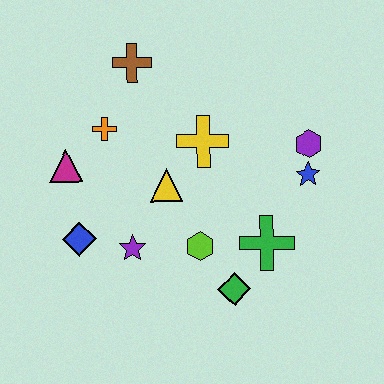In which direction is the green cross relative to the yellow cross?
The green cross is below the yellow cross.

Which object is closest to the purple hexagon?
The blue star is closest to the purple hexagon.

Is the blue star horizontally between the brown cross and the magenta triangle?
No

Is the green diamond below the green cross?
Yes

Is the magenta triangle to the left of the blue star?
Yes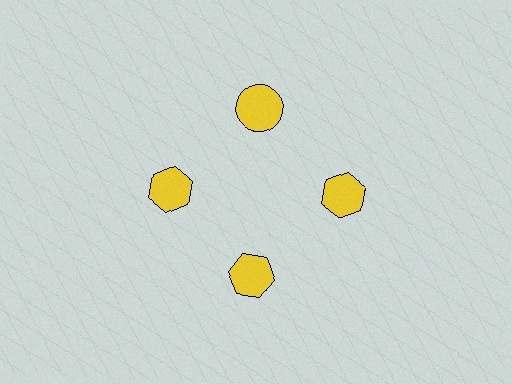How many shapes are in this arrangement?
There are 4 shapes arranged in a ring pattern.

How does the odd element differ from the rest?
It has a different shape: circle instead of hexagon.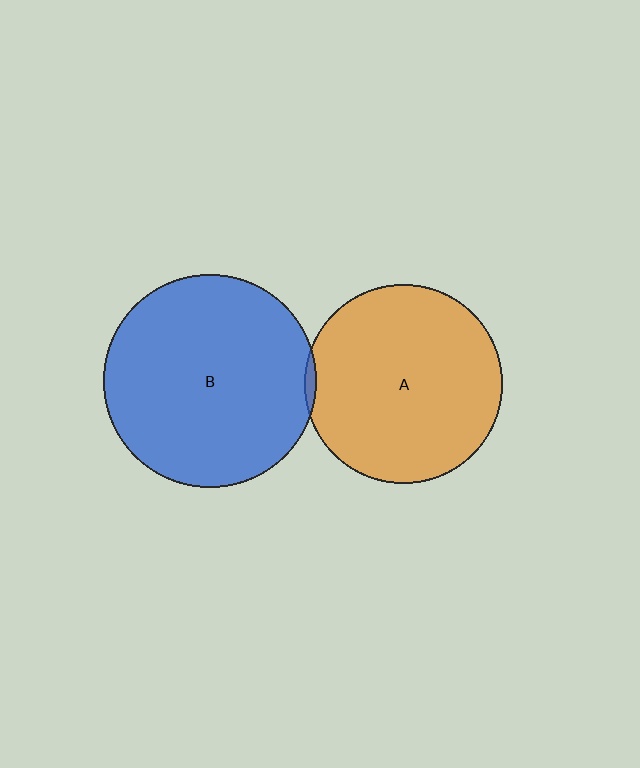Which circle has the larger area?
Circle B (blue).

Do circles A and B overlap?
Yes.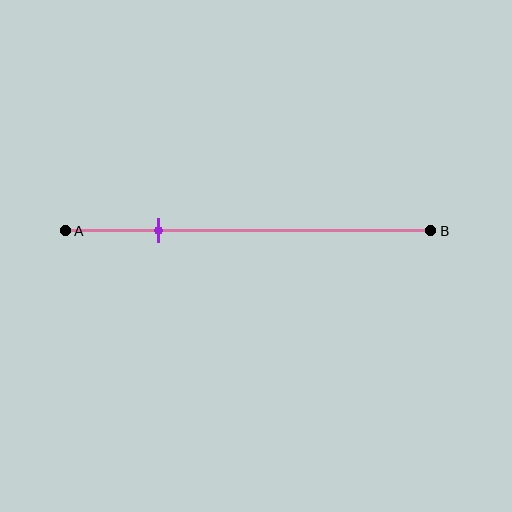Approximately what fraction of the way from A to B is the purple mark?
The purple mark is approximately 25% of the way from A to B.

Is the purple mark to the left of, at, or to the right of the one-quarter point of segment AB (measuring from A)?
The purple mark is approximately at the one-quarter point of segment AB.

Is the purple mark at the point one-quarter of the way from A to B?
Yes, the mark is approximately at the one-quarter point.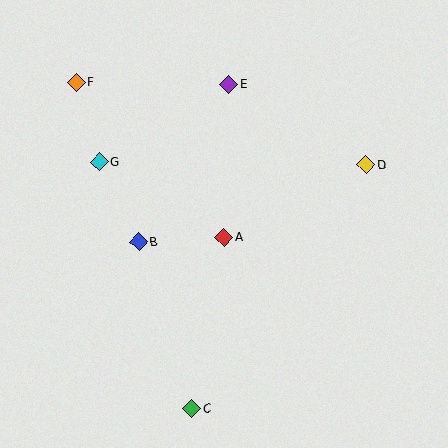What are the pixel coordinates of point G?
Point G is at (99, 162).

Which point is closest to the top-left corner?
Point F is closest to the top-left corner.